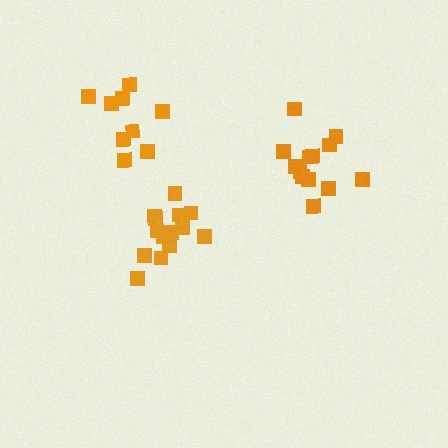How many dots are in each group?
Group 1: 13 dots, Group 2: 15 dots, Group 3: 9 dots (37 total).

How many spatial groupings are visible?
There are 3 spatial groupings.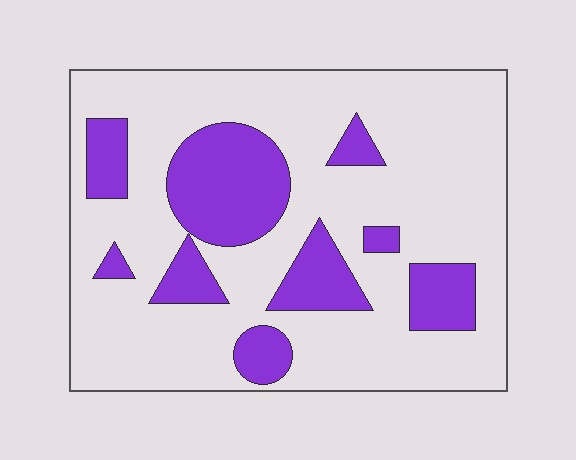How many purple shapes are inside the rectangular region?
9.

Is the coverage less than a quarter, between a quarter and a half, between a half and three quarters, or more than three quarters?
Less than a quarter.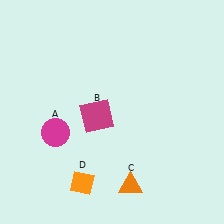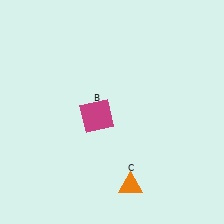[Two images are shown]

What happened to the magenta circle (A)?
The magenta circle (A) was removed in Image 2. It was in the bottom-left area of Image 1.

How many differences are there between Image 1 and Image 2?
There are 2 differences between the two images.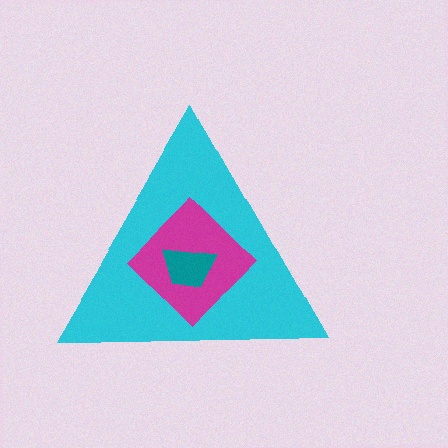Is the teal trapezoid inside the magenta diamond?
Yes.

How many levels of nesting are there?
3.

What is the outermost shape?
The cyan triangle.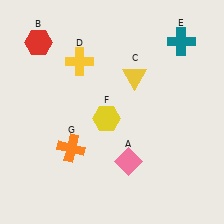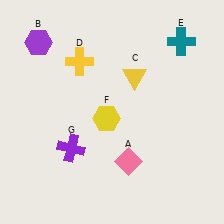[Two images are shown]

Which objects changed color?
B changed from red to purple. G changed from orange to purple.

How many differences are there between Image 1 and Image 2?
There are 2 differences between the two images.